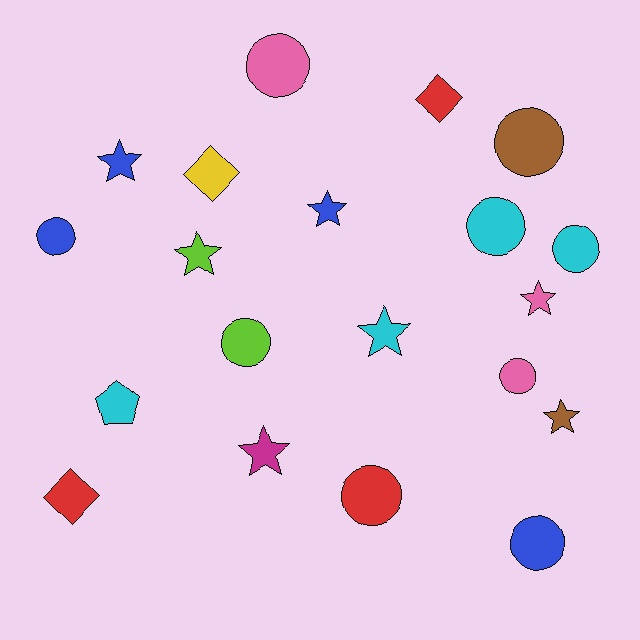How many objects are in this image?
There are 20 objects.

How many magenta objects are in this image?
There is 1 magenta object.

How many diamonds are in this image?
There are 3 diamonds.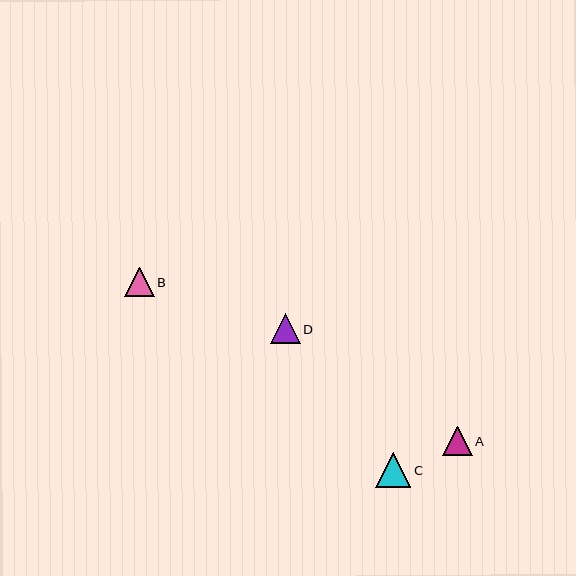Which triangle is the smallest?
Triangle B is the smallest with a size of approximately 29 pixels.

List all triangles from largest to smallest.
From largest to smallest: C, D, A, B.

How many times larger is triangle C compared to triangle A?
Triangle C is approximately 1.2 times the size of triangle A.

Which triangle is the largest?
Triangle C is the largest with a size of approximately 35 pixels.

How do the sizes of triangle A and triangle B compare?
Triangle A and triangle B are approximately the same size.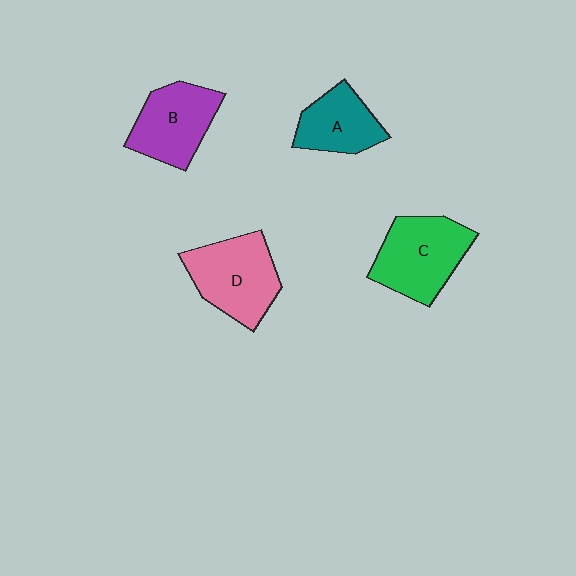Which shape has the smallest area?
Shape A (teal).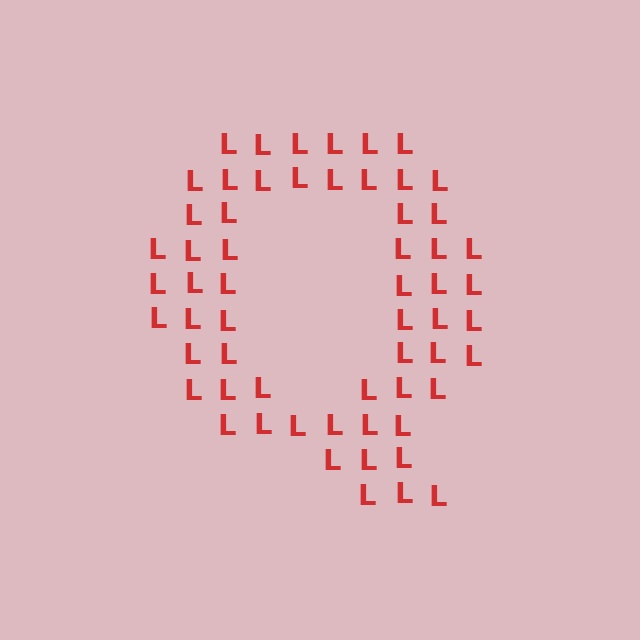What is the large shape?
The large shape is the letter Q.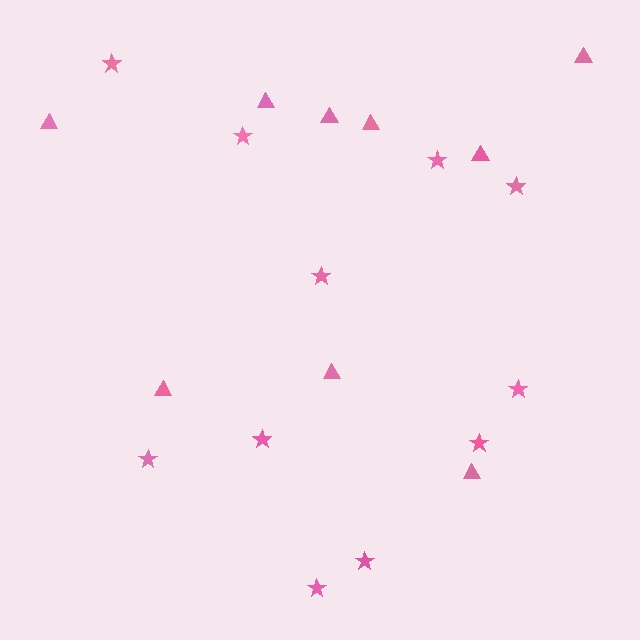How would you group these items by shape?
There are 2 groups: one group of triangles (9) and one group of stars (11).